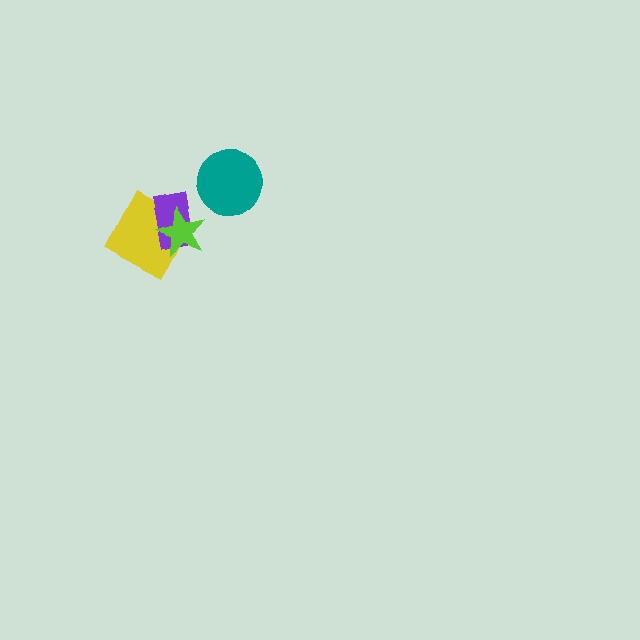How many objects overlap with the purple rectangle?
2 objects overlap with the purple rectangle.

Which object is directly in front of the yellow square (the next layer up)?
The purple rectangle is directly in front of the yellow square.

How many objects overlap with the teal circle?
0 objects overlap with the teal circle.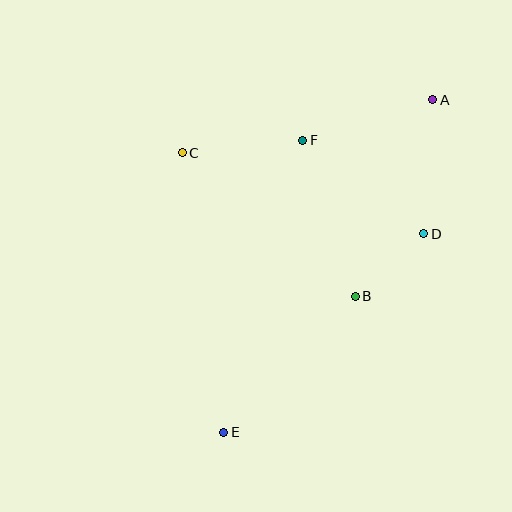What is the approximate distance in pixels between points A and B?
The distance between A and B is approximately 212 pixels.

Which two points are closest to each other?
Points B and D are closest to each other.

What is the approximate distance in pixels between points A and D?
The distance between A and D is approximately 135 pixels.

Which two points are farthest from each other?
Points A and E are farthest from each other.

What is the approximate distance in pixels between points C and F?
The distance between C and F is approximately 121 pixels.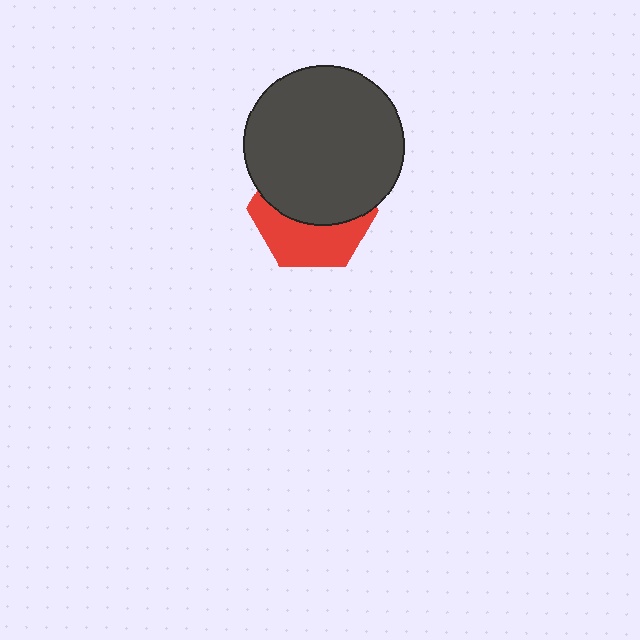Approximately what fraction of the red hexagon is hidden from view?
Roughly 57% of the red hexagon is hidden behind the dark gray circle.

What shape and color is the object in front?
The object in front is a dark gray circle.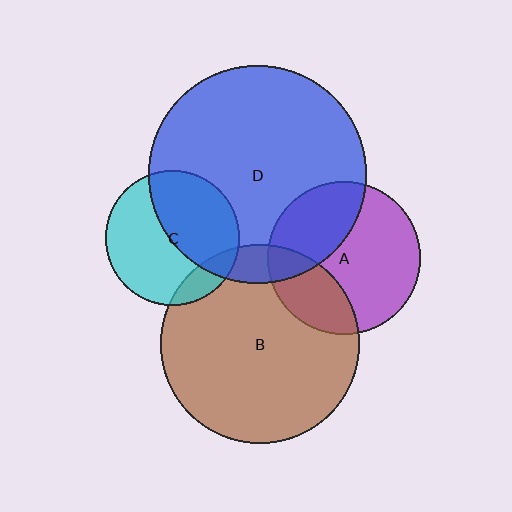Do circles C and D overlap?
Yes.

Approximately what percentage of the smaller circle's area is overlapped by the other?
Approximately 45%.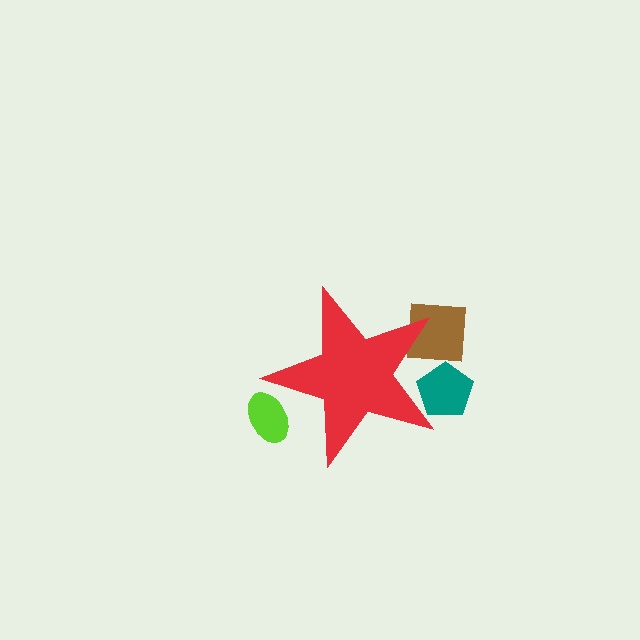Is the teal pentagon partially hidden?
Yes, the teal pentagon is partially hidden behind the red star.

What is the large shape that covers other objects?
A red star.